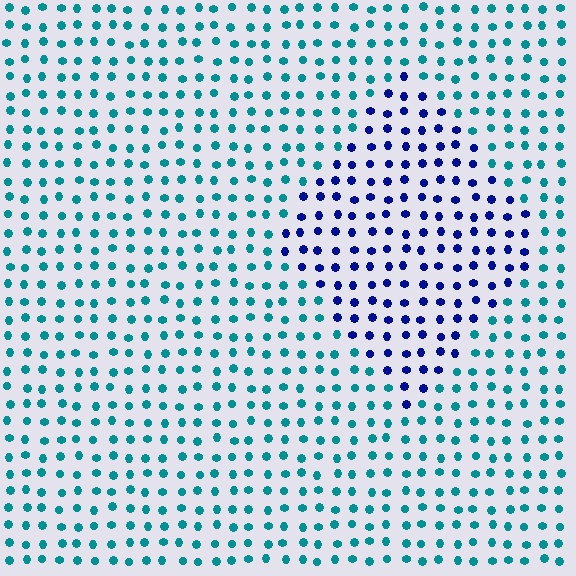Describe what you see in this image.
The image is filled with small teal elements in a uniform arrangement. A diamond-shaped region is visible where the elements are tinted to a slightly different hue, forming a subtle color boundary.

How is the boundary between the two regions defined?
The boundary is defined purely by a slight shift in hue (about 54 degrees). Spacing, size, and orientation are identical on both sides.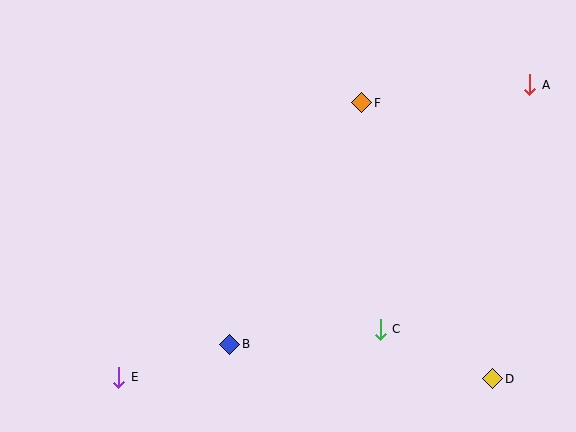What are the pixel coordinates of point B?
Point B is at (230, 344).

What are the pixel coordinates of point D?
Point D is at (493, 379).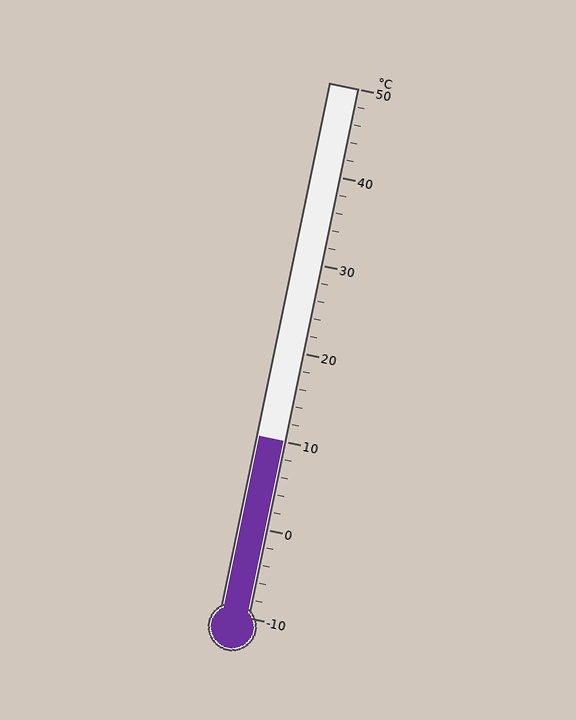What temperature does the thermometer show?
The thermometer shows approximately 10°C.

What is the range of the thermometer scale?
The thermometer scale ranges from -10°C to 50°C.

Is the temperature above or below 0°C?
The temperature is above 0°C.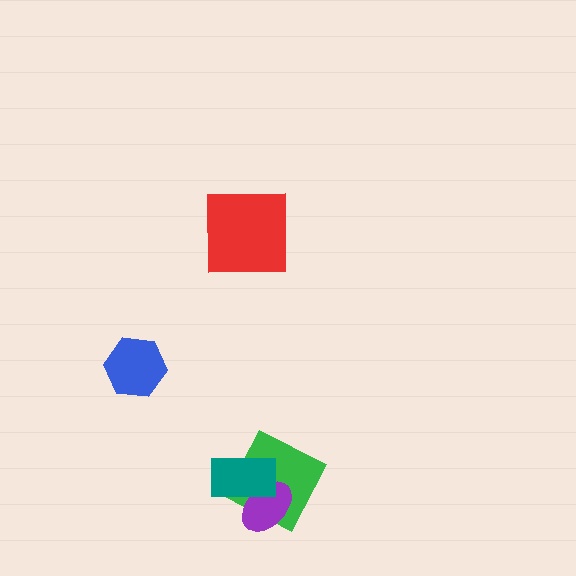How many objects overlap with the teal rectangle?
2 objects overlap with the teal rectangle.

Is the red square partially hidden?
No, no other shape covers it.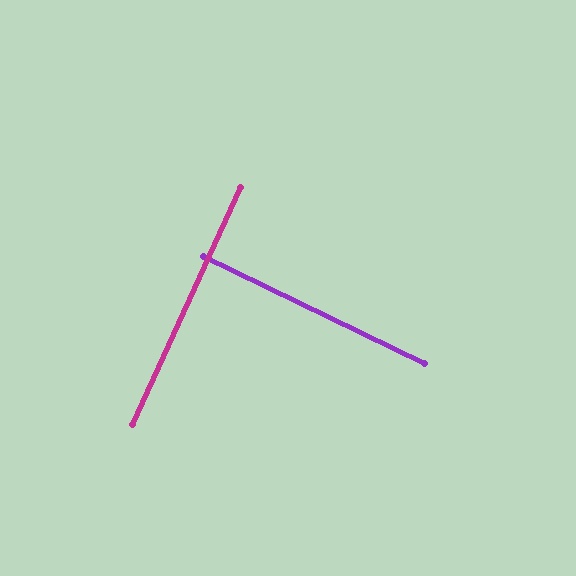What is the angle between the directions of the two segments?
Approximately 89 degrees.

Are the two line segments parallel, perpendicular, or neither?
Perpendicular — they meet at approximately 89°.